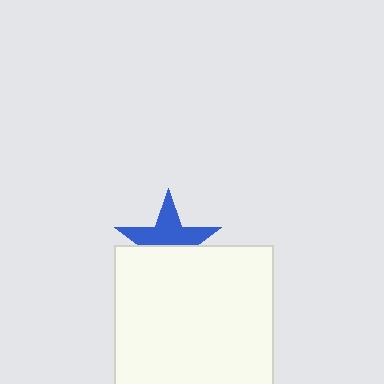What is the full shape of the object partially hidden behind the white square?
The partially hidden object is a blue star.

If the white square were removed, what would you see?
You would see the complete blue star.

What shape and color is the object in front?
The object in front is a white square.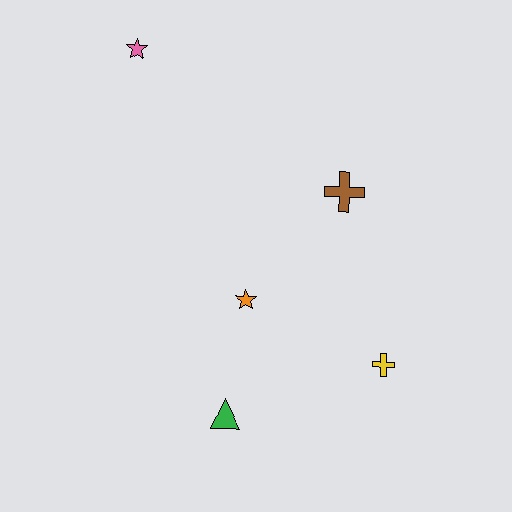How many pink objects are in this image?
There is 1 pink object.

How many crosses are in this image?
There are 2 crosses.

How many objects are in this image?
There are 5 objects.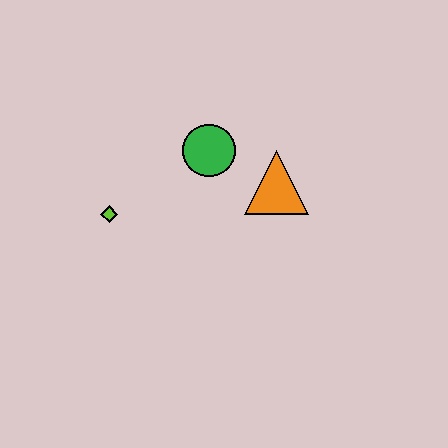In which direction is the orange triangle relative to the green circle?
The orange triangle is to the right of the green circle.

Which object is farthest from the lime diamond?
The orange triangle is farthest from the lime diamond.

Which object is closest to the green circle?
The orange triangle is closest to the green circle.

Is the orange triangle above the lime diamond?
Yes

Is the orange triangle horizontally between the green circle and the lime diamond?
No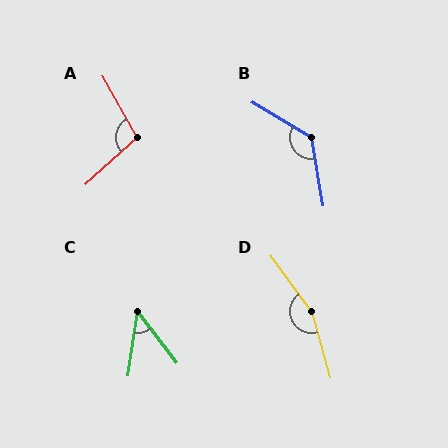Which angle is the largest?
D, at approximately 159 degrees.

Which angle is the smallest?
C, at approximately 46 degrees.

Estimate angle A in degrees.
Approximately 103 degrees.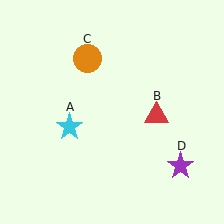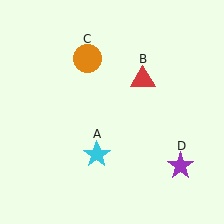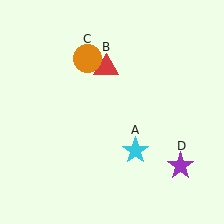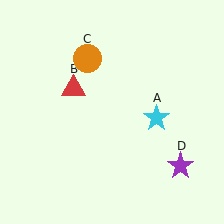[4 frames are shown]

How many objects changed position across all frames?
2 objects changed position: cyan star (object A), red triangle (object B).